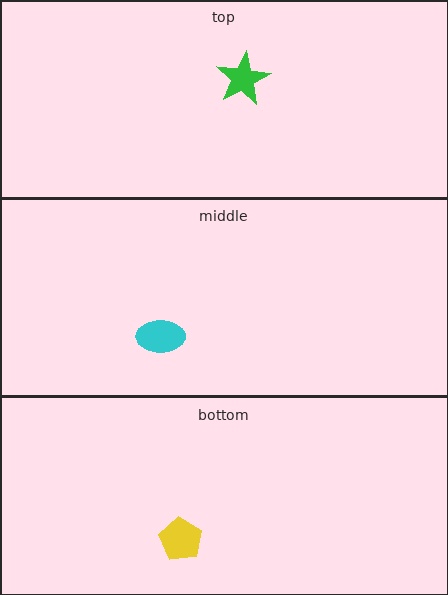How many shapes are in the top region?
1.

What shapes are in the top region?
The green star.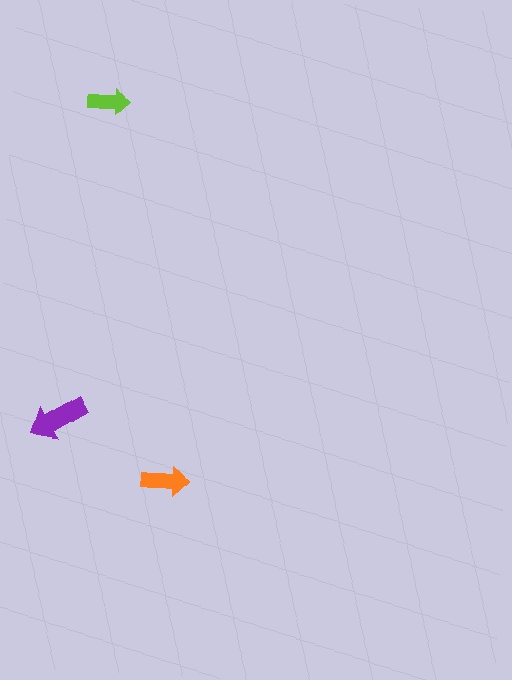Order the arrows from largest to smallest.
the purple one, the orange one, the lime one.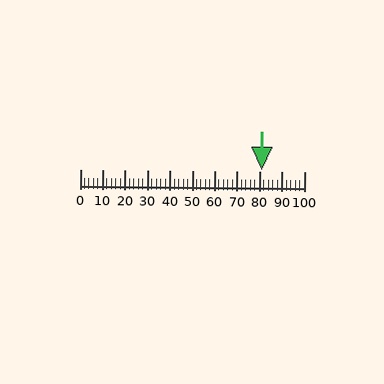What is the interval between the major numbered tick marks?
The major tick marks are spaced 10 units apart.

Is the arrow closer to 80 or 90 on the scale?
The arrow is closer to 80.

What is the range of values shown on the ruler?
The ruler shows values from 0 to 100.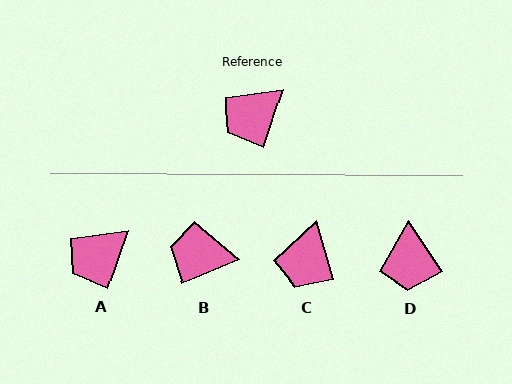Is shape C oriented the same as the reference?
No, it is off by about 35 degrees.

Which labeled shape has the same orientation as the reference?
A.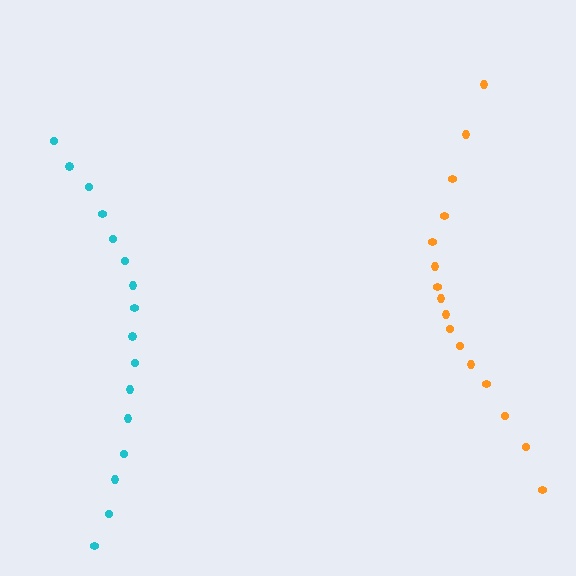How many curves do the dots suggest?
There are 2 distinct paths.